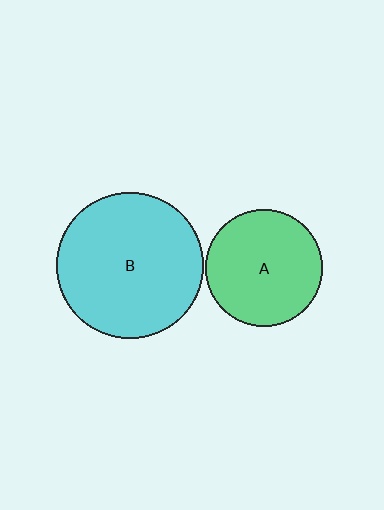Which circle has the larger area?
Circle B (cyan).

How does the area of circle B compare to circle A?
Approximately 1.6 times.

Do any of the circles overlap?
No, none of the circles overlap.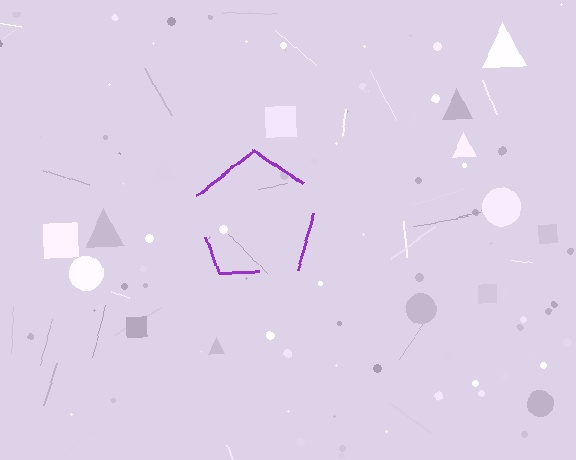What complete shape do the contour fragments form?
The contour fragments form a pentagon.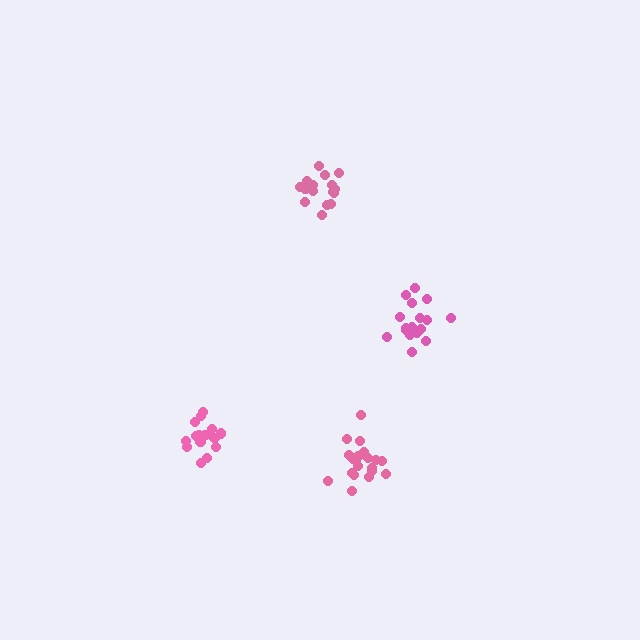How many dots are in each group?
Group 1: 20 dots, Group 2: 16 dots, Group 3: 19 dots, Group 4: 17 dots (72 total).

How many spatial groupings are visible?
There are 4 spatial groupings.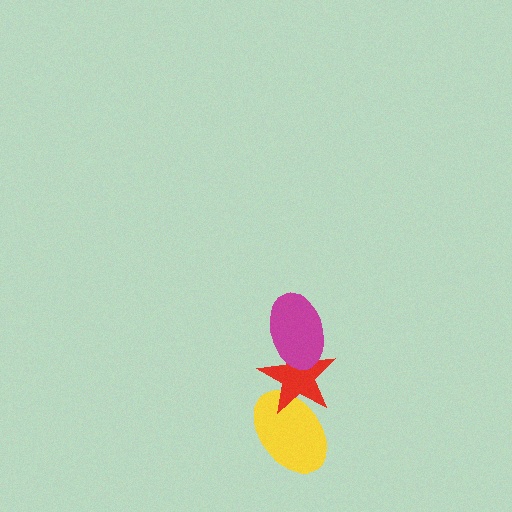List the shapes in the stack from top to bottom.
From top to bottom: the magenta ellipse, the red star, the yellow ellipse.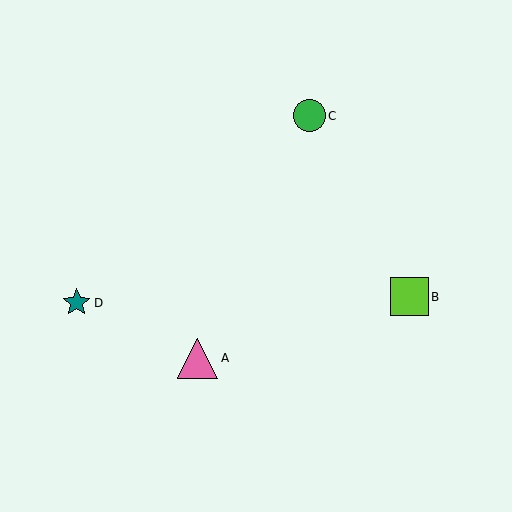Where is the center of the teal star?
The center of the teal star is at (77, 303).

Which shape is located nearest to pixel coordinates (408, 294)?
The lime square (labeled B) at (409, 297) is nearest to that location.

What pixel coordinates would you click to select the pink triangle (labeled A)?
Click at (198, 358) to select the pink triangle A.